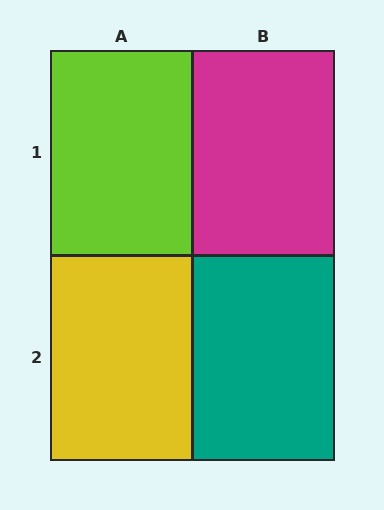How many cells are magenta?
1 cell is magenta.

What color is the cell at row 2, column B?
Teal.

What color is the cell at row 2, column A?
Yellow.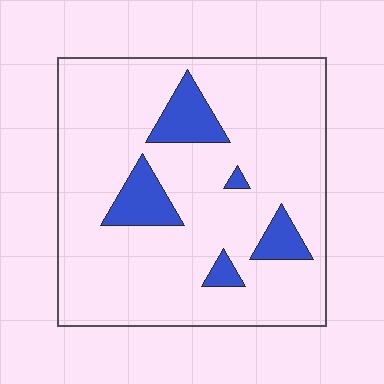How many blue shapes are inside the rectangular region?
5.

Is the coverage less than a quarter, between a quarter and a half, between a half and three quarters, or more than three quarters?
Less than a quarter.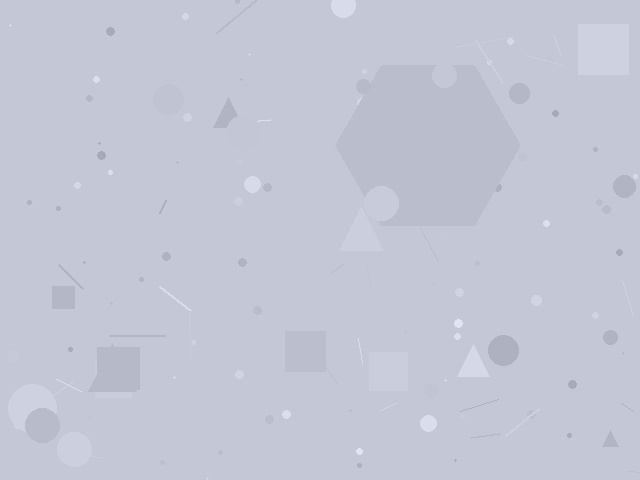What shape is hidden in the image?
A hexagon is hidden in the image.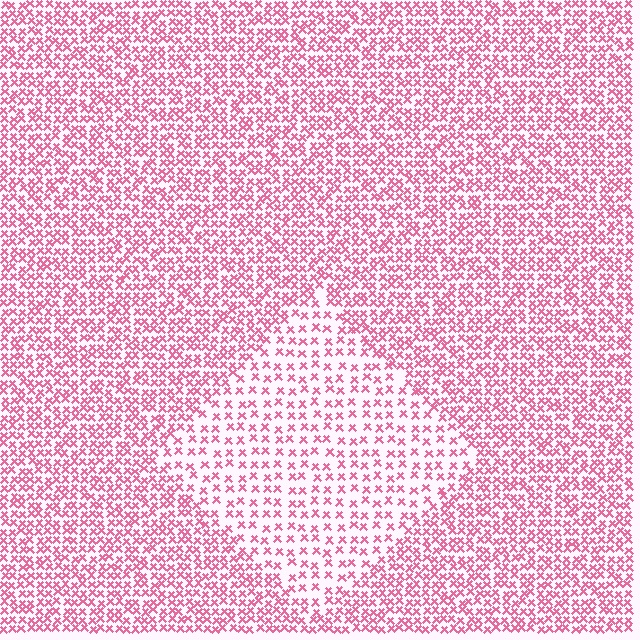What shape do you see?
I see a diamond.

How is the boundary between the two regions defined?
The boundary is defined by a change in element density (approximately 2.0x ratio). All elements are the same color, size, and shape.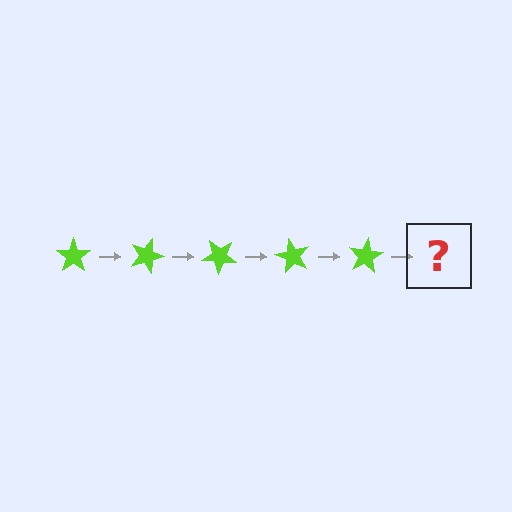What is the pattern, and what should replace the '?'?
The pattern is that the star rotates 20 degrees each step. The '?' should be a lime star rotated 100 degrees.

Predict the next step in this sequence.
The next step is a lime star rotated 100 degrees.